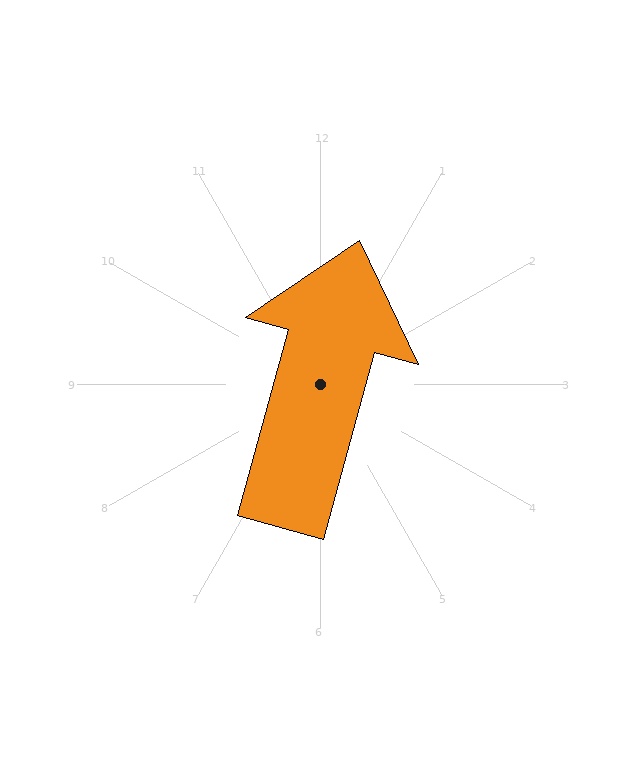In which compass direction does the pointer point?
North.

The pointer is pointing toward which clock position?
Roughly 1 o'clock.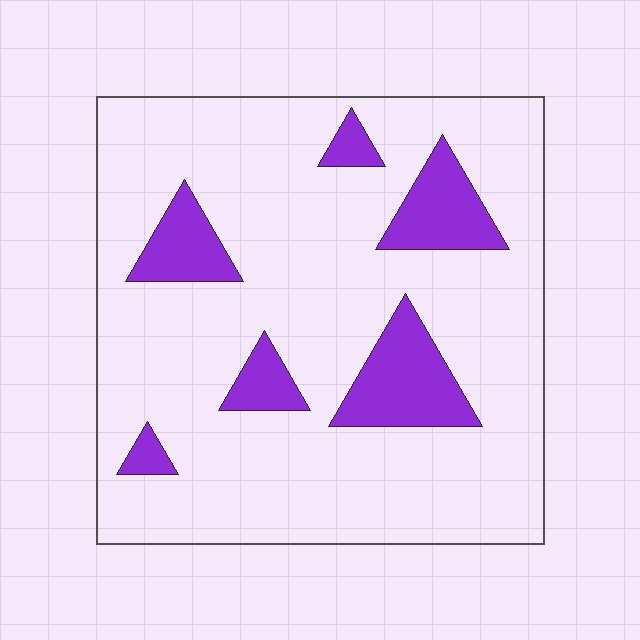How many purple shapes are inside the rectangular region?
6.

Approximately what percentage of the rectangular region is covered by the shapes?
Approximately 15%.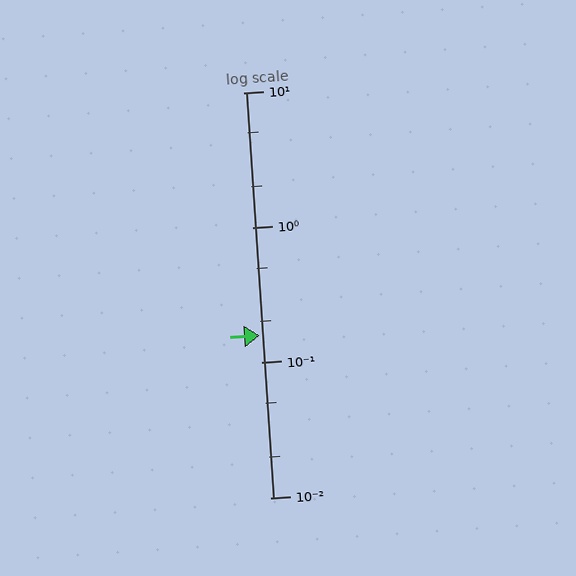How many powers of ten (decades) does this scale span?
The scale spans 3 decades, from 0.01 to 10.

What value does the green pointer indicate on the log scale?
The pointer indicates approximately 0.16.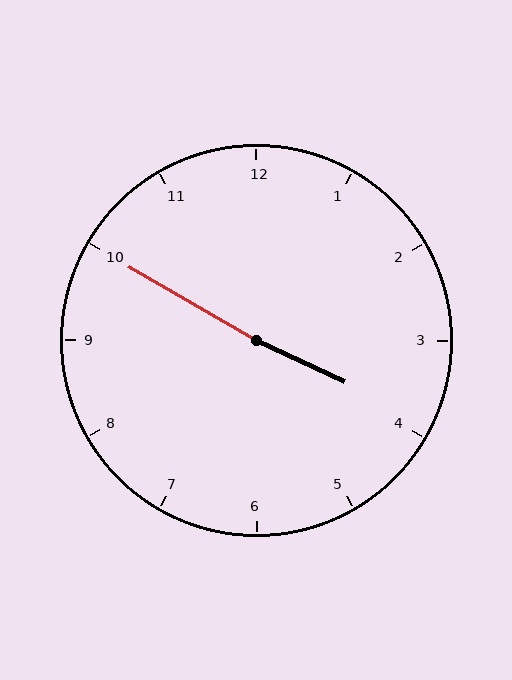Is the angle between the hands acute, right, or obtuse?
It is obtuse.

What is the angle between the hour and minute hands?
Approximately 175 degrees.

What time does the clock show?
3:50.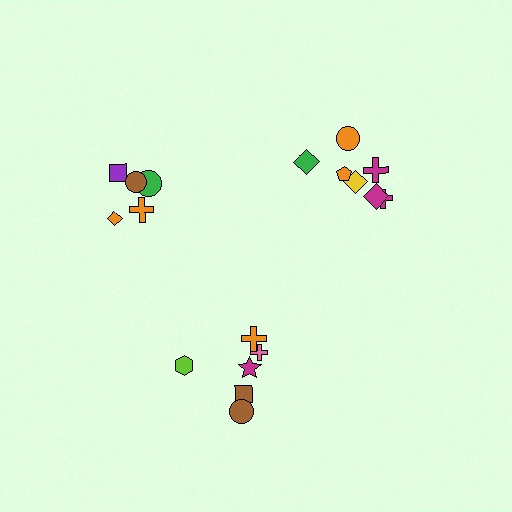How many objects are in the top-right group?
There are 7 objects.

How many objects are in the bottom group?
There are 6 objects.